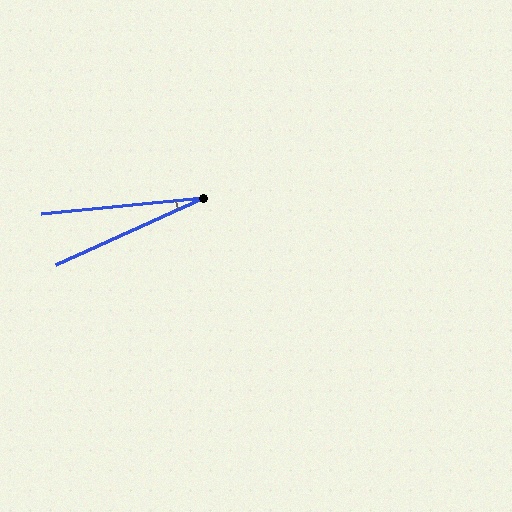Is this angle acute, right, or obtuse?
It is acute.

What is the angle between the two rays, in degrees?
Approximately 19 degrees.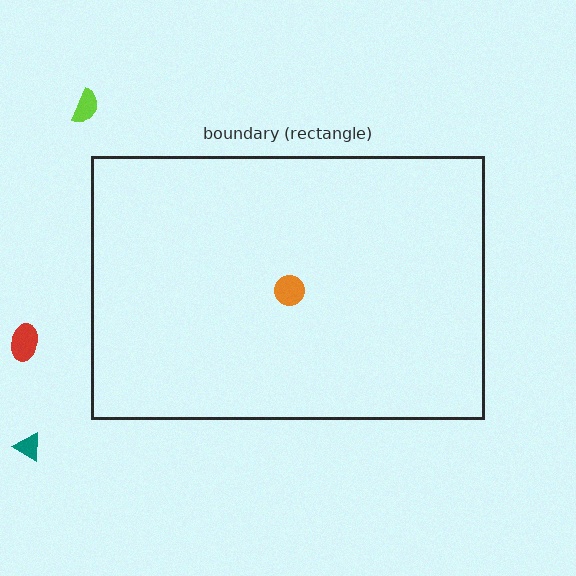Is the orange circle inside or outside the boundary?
Inside.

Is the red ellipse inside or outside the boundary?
Outside.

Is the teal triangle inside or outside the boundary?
Outside.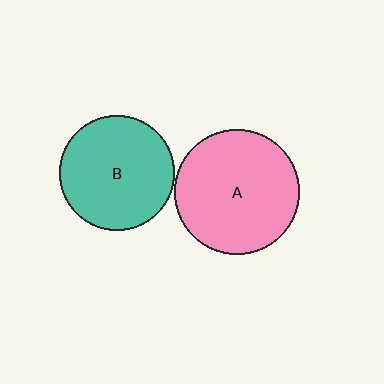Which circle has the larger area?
Circle A (pink).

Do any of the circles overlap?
No, none of the circles overlap.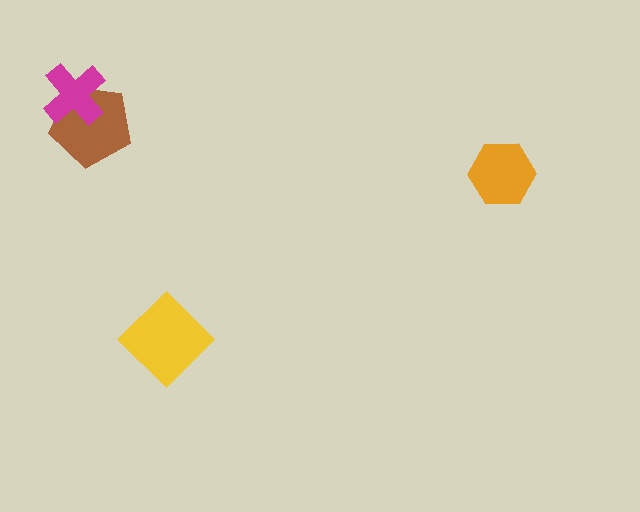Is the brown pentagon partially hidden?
Yes, it is partially covered by another shape.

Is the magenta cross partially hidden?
No, no other shape covers it.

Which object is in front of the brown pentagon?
The magenta cross is in front of the brown pentagon.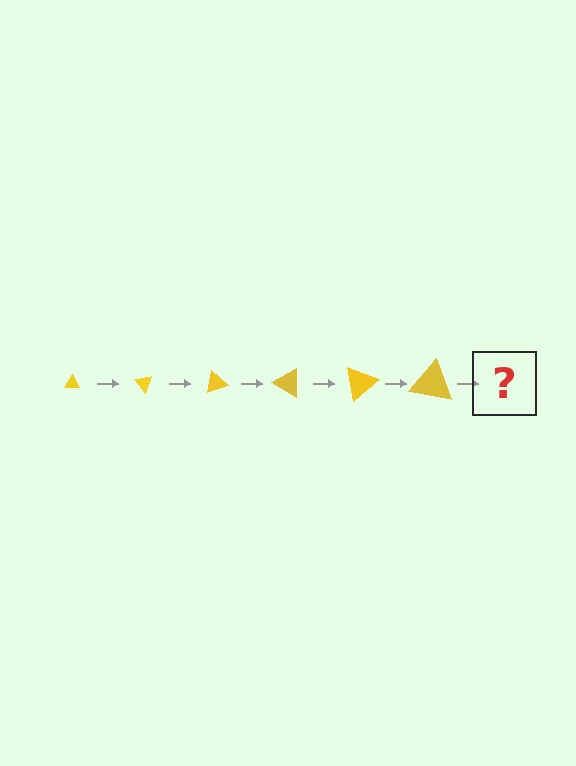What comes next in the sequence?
The next element should be a triangle, larger than the previous one and rotated 300 degrees from the start.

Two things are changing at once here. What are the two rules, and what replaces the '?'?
The two rules are that the triangle grows larger each step and it rotates 50 degrees each step. The '?' should be a triangle, larger than the previous one and rotated 300 degrees from the start.